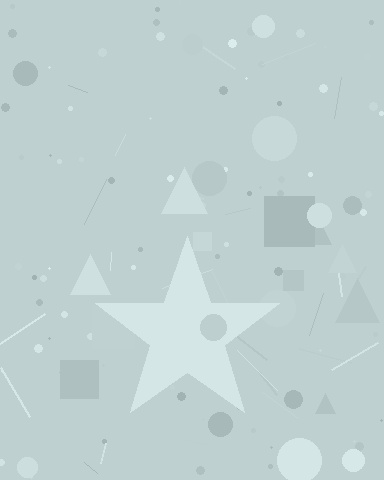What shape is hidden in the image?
A star is hidden in the image.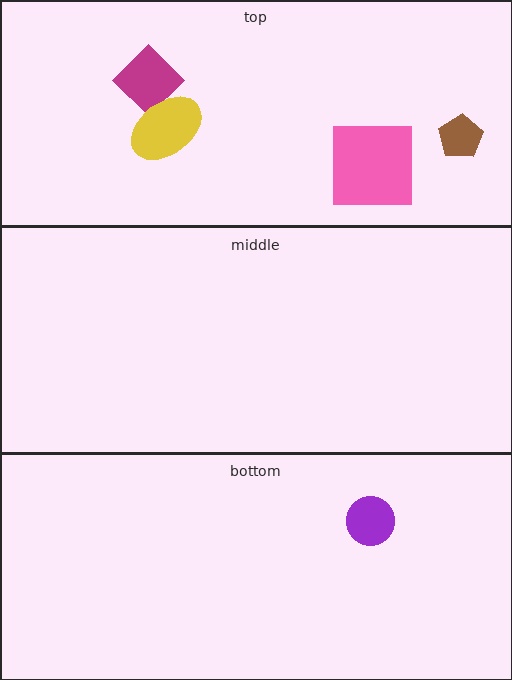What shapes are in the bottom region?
The purple circle.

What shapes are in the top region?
The pink square, the brown pentagon, the magenta diamond, the yellow ellipse.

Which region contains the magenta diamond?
The top region.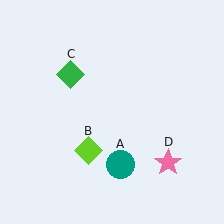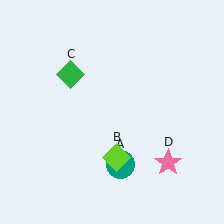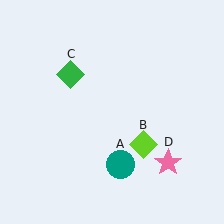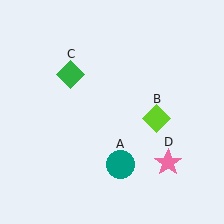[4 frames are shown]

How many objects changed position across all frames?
1 object changed position: lime diamond (object B).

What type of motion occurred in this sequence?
The lime diamond (object B) rotated counterclockwise around the center of the scene.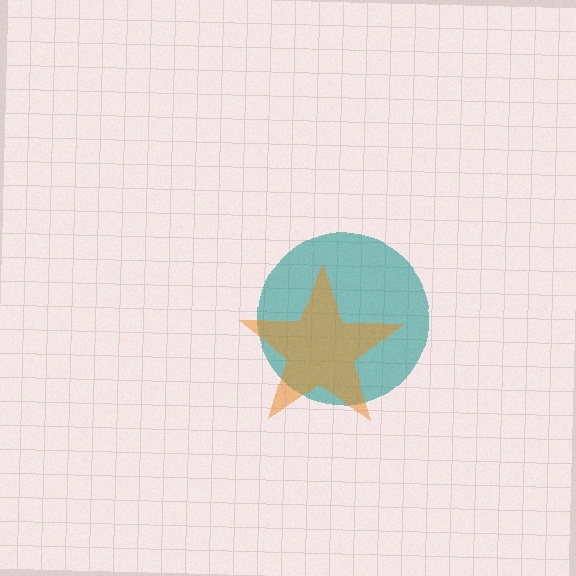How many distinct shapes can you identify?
There are 2 distinct shapes: a teal circle, an orange star.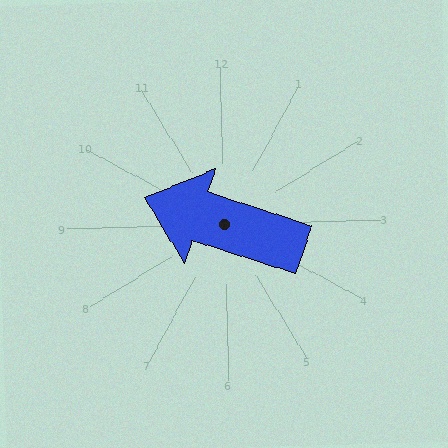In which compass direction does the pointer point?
West.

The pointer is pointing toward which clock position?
Roughly 10 o'clock.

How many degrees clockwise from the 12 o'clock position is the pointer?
Approximately 290 degrees.